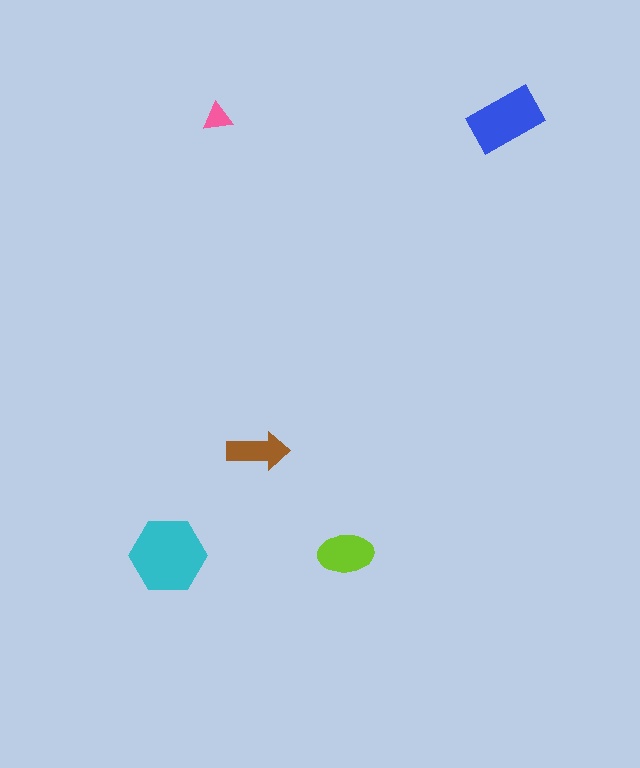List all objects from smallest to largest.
The pink triangle, the brown arrow, the lime ellipse, the blue rectangle, the cyan hexagon.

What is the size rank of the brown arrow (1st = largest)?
4th.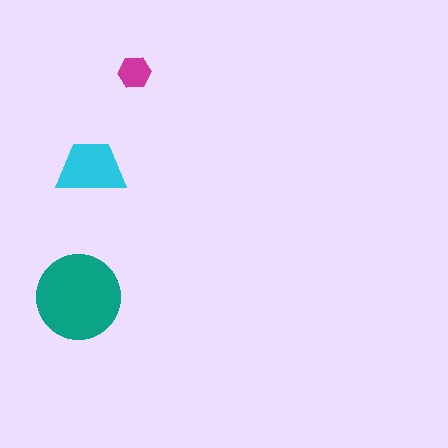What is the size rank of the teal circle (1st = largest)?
1st.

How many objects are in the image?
There are 3 objects in the image.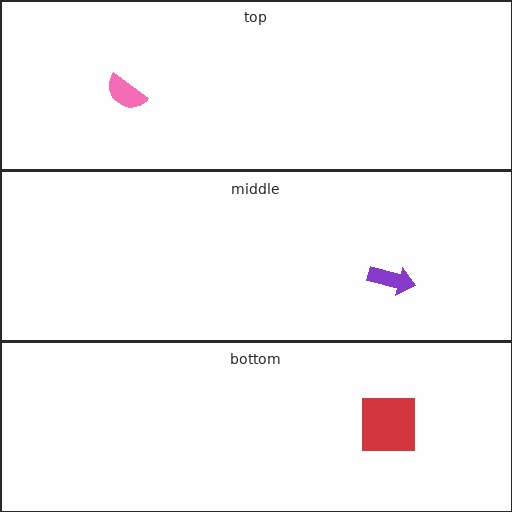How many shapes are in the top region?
1.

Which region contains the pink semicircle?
The top region.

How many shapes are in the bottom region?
1.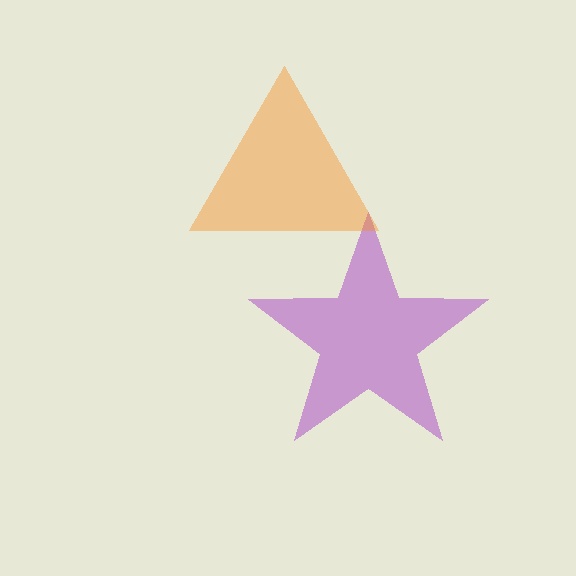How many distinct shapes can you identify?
There are 2 distinct shapes: a purple star, an orange triangle.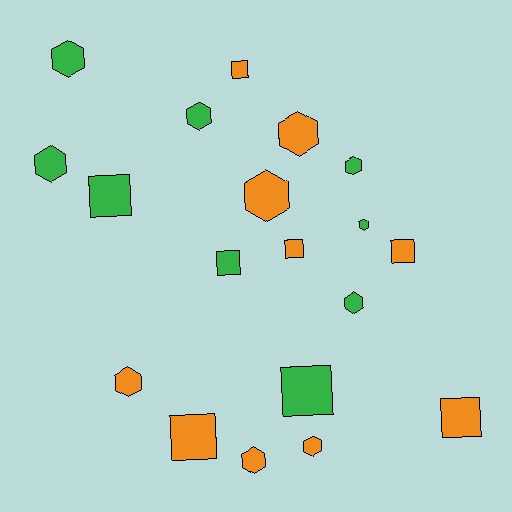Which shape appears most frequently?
Hexagon, with 11 objects.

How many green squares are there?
There are 3 green squares.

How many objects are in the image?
There are 19 objects.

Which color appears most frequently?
Orange, with 10 objects.